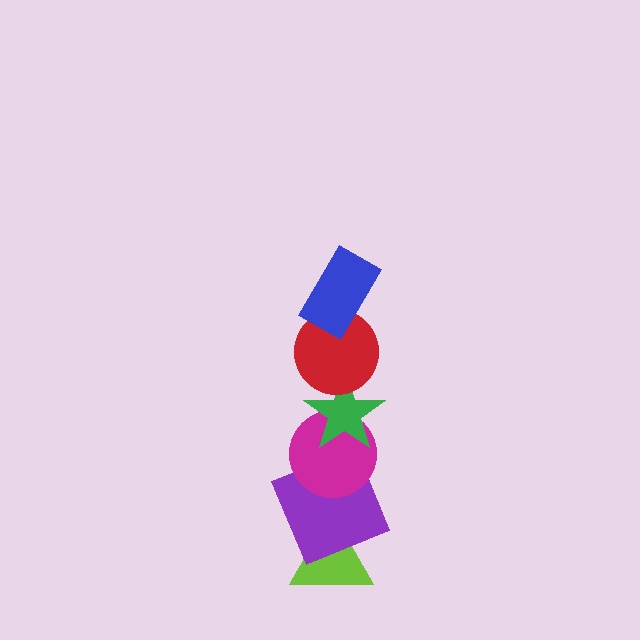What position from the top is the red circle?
The red circle is 2nd from the top.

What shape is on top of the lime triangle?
The purple square is on top of the lime triangle.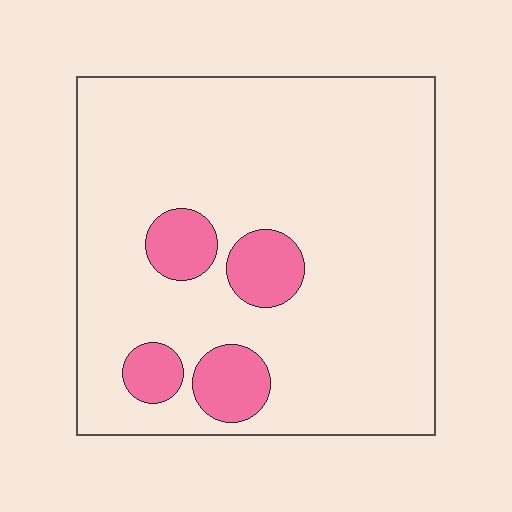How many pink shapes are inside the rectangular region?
4.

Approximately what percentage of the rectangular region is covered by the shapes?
Approximately 15%.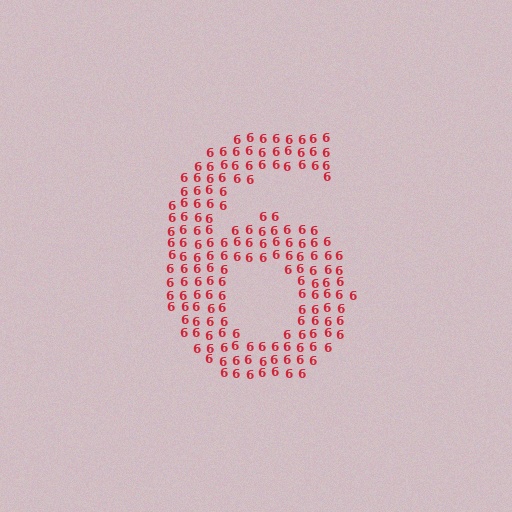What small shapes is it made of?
It is made of small digit 6's.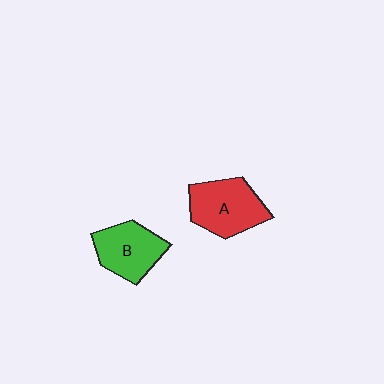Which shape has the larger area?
Shape A (red).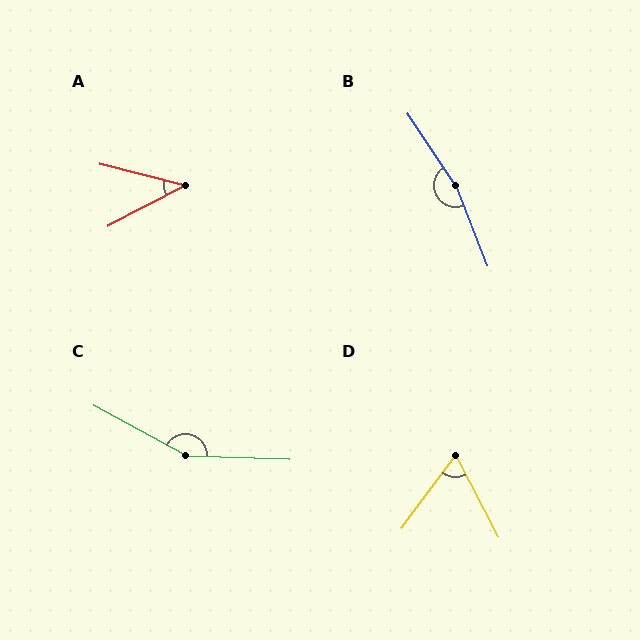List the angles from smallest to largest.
A (42°), D (65°), C (154°), B (168°).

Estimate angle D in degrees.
Approximately 65 degrees.